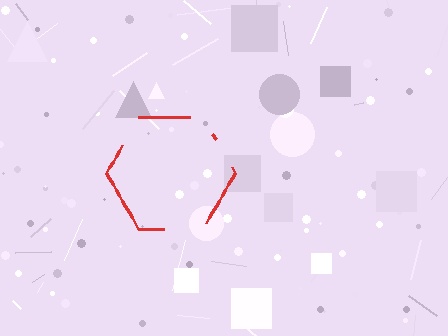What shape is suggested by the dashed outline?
The dashed outline suggests a hexagon.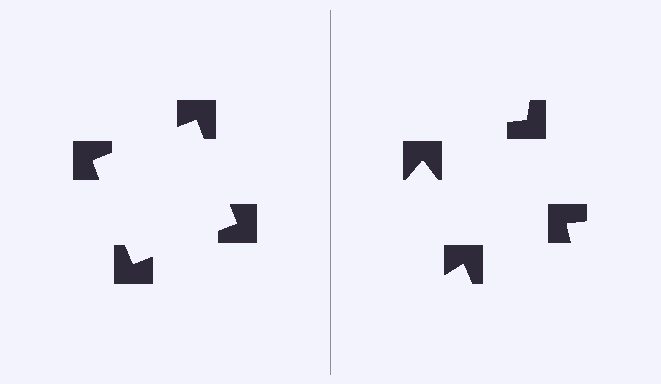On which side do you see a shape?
An illusory square appears on the left side. On the right side the wedge cuts are rotated, so no coherent shape forms.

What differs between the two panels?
The notched squares are positioned identically on both sides; only the wedge orientations differ. On the left they align to a square; on the right they are misaligned.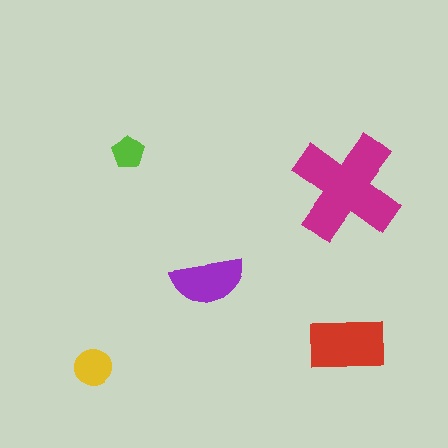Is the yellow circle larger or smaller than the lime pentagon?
Larger.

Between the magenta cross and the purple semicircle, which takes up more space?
The magenta cross.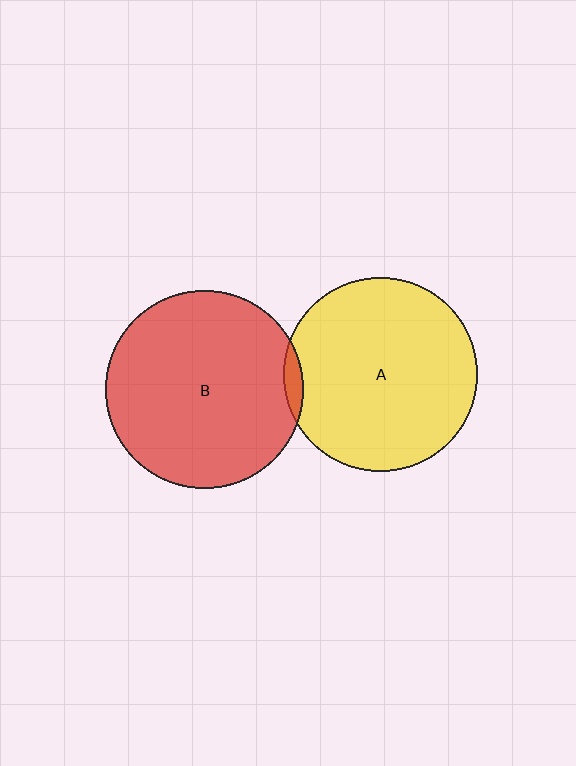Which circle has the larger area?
Circle B (red).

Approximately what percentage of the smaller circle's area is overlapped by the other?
Approximately 5%.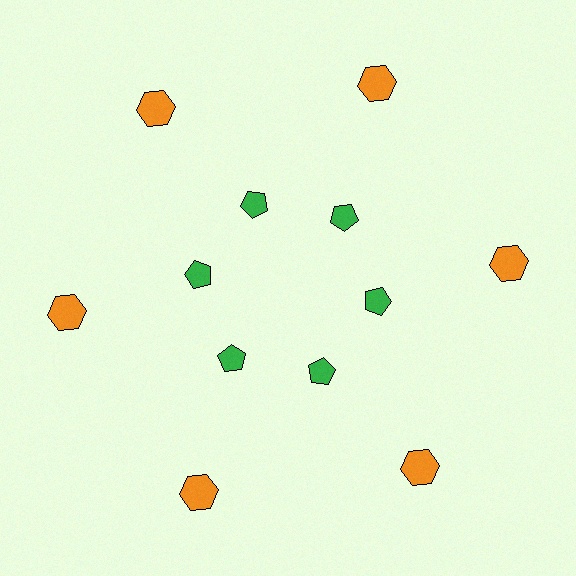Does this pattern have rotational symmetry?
Yes, this pattern has 6-fold rotational symmetry. It looks the same after rotating 60 degrees around the center.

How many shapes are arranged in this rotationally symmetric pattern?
There are 12 shapes, arranged in 6 groups of 2.